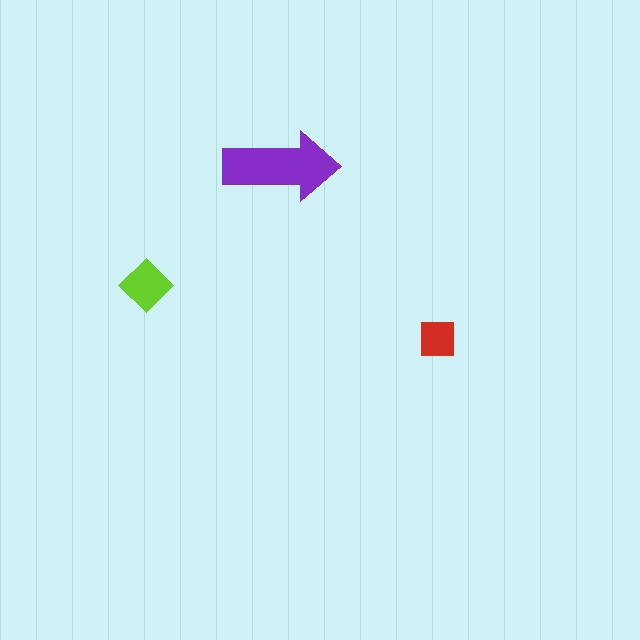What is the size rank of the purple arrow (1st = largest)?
1st.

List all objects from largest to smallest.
The purple arrow, the lime diamond, the red square.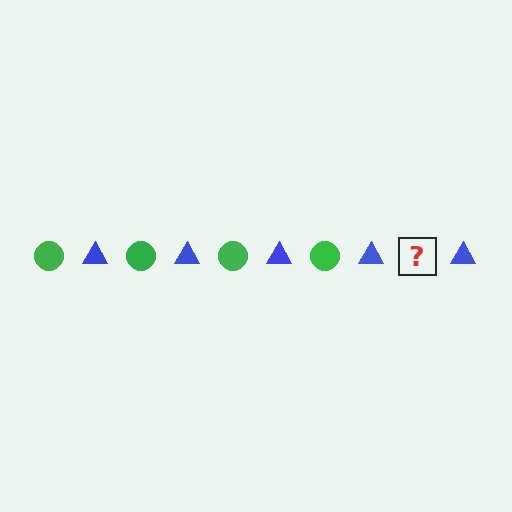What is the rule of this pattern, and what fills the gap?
The rule is that the pattern alternates between green circle and blue triangle. The gap should be filled with a green circle.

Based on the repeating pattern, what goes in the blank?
The blank should be a green circle.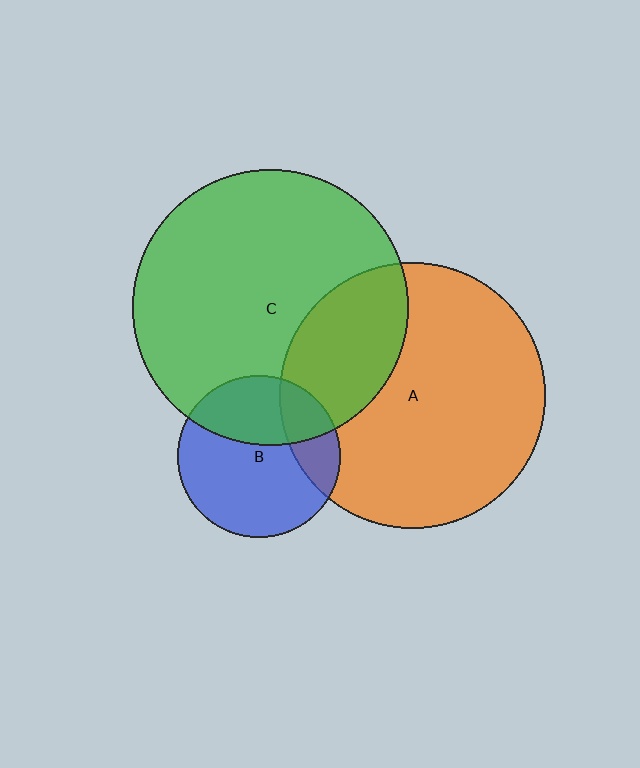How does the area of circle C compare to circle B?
Approximately 2.9 times.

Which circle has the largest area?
Circle C (green).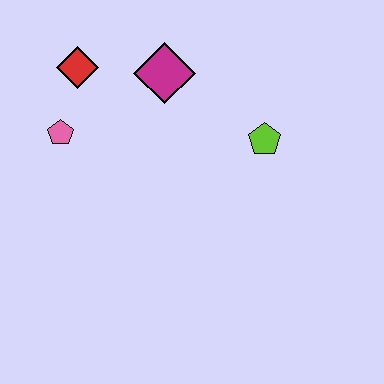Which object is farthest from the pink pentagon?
The lime pentagon is farthest from the pink pentagon.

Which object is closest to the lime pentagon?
The magenta diamond is closest to the lime pentagon.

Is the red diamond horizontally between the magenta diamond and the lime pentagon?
No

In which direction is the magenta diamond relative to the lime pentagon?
The magenta diamond is to the left of the lime pentagon.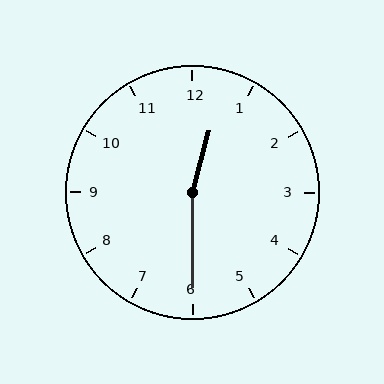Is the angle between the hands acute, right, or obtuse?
It is obtuse.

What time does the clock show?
12:30.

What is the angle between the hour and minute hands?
Approximately 165 degrees.